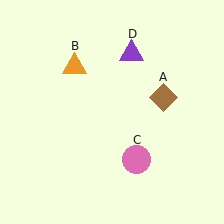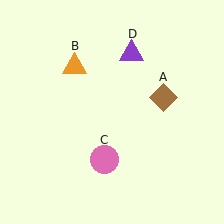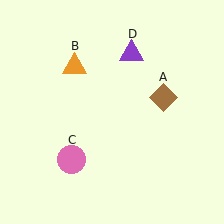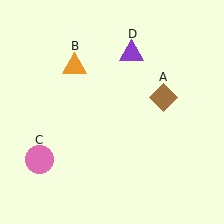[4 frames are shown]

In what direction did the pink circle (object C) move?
The pink circle (object C) moved left.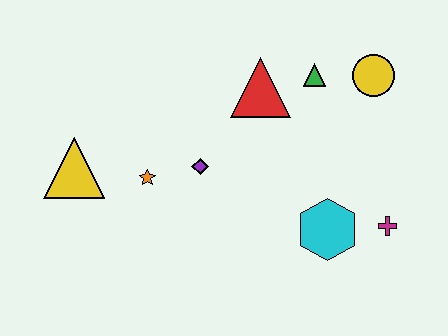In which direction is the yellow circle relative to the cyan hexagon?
The yellow circle is above the cyan hexagon.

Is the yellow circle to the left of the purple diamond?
No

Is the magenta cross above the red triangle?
No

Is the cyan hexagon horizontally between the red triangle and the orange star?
No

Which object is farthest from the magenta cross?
The yellow triangle is farthest from the magenta cross.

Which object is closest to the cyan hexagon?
The magenta cross is closest to the cyan hexagon.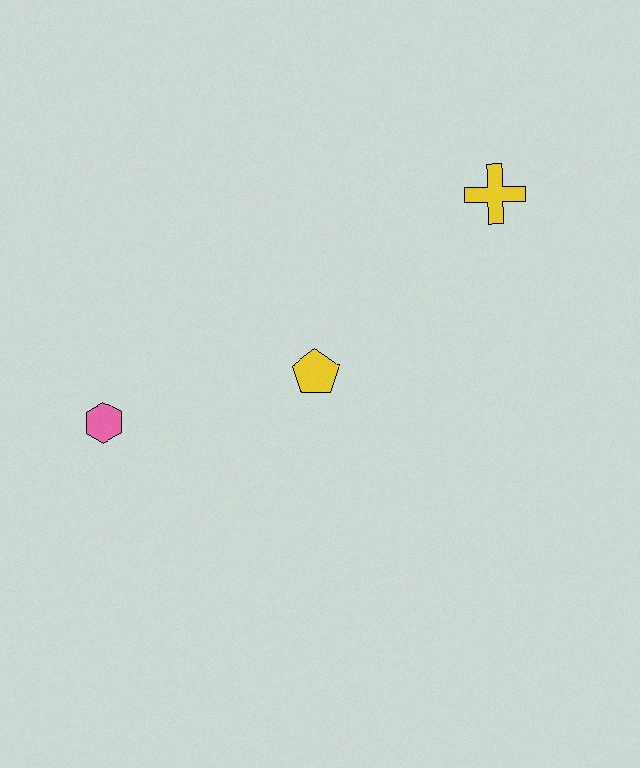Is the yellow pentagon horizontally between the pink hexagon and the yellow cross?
Yes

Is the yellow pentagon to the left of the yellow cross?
Yes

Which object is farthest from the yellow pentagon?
The yellow cross is farthest from the yellow pentagon.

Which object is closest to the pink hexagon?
The yellow pentagon is closest to the pink hexagon.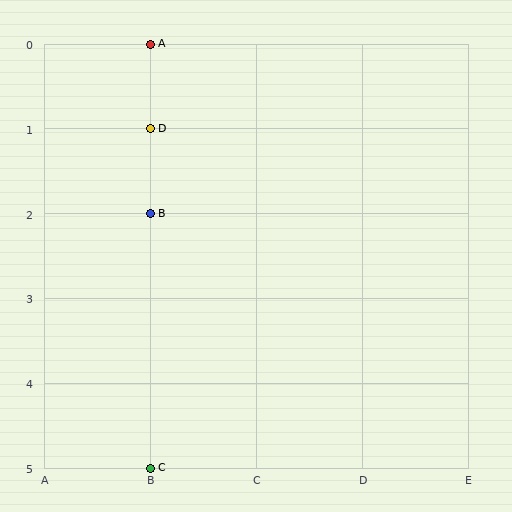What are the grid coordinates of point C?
Point C is at grid coordinates (B, 5).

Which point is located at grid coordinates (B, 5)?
Point C is at (B, 5).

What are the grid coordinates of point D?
Point D is at grid coordinates (B, 1).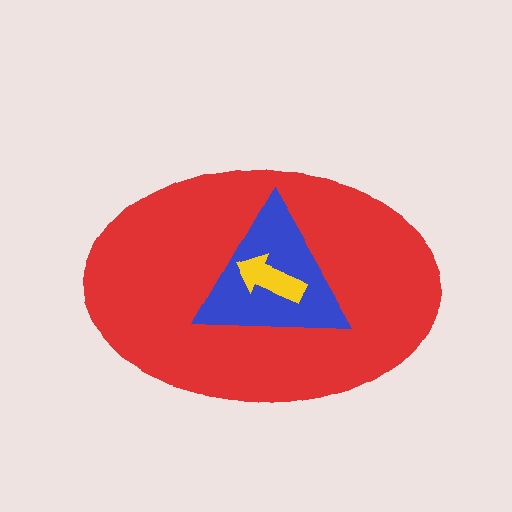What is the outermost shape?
The red ellipse.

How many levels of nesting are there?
3.